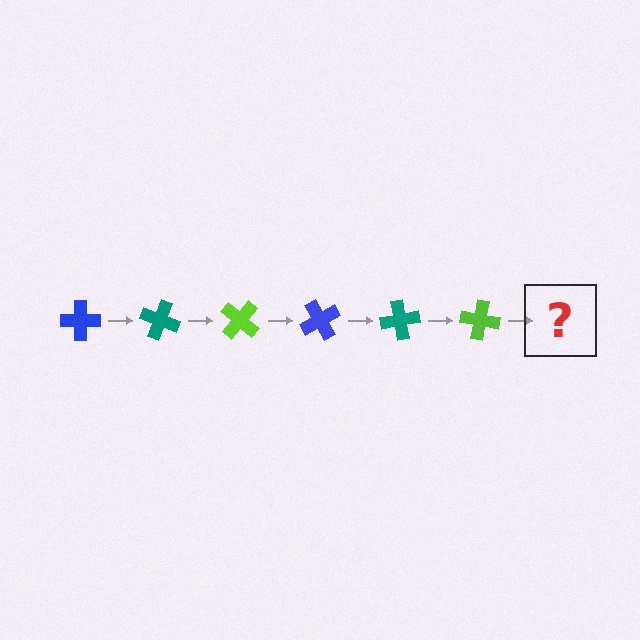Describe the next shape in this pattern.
It should be a blue cross, rotated 120 degrees from the start.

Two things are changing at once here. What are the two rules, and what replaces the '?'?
The two rules are that it rotates 20 degrees each step and the color cycles through blue, teal, and lime. The '?' should be a blue cross, rotated 120 degrees from the start.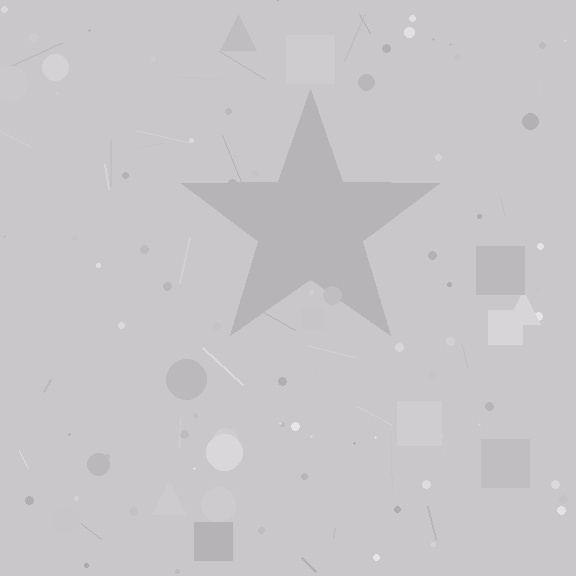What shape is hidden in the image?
A star is hidden in the image.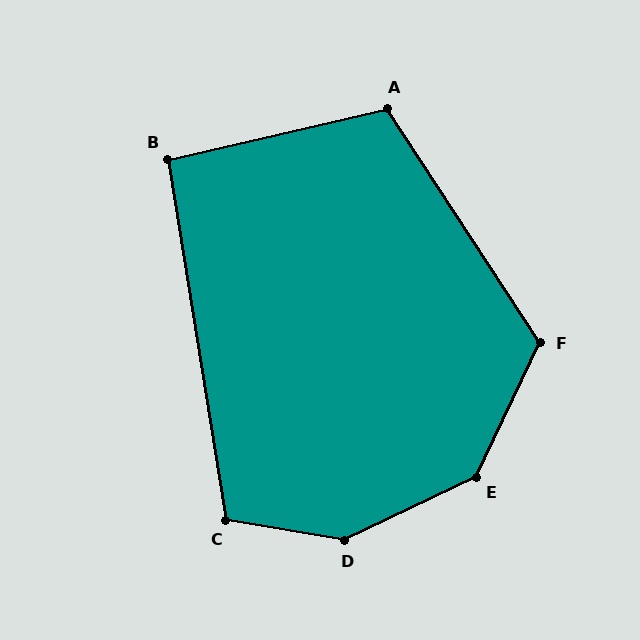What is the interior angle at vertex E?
Approximately 141 degrees (obtuse).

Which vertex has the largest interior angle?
D, at approximately 145 degrees.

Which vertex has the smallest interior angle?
B, at approximately 94 degrees.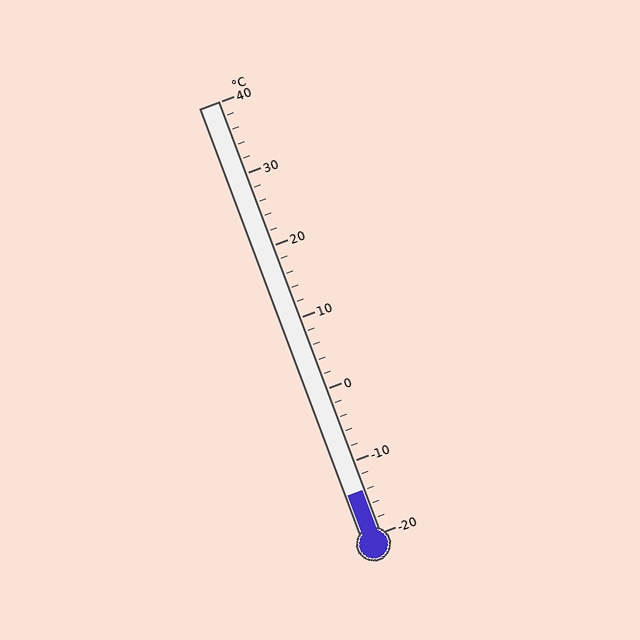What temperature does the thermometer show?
The thermometer shows approximately -14°C.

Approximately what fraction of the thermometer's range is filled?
The thermometer is filled to approximately 10% of its range.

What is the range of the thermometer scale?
The thermometer scale ranges from -20°C to 40°C.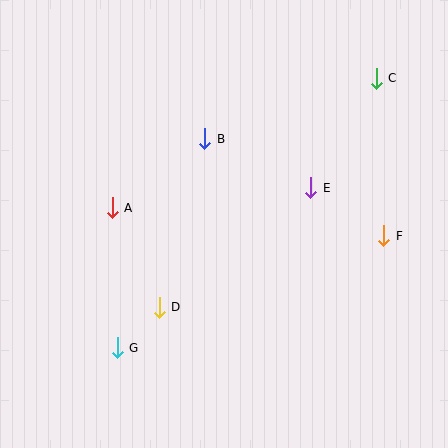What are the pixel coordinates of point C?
Point C is at (376, 78).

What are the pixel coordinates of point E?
Point E is at (311, 188).